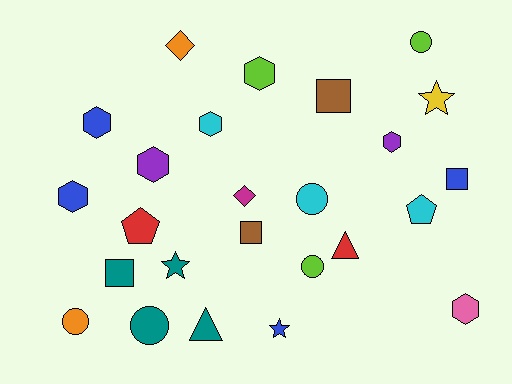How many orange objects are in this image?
There are 2 orange objects.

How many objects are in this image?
There are 25 objects.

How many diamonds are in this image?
There are 2 diamonds.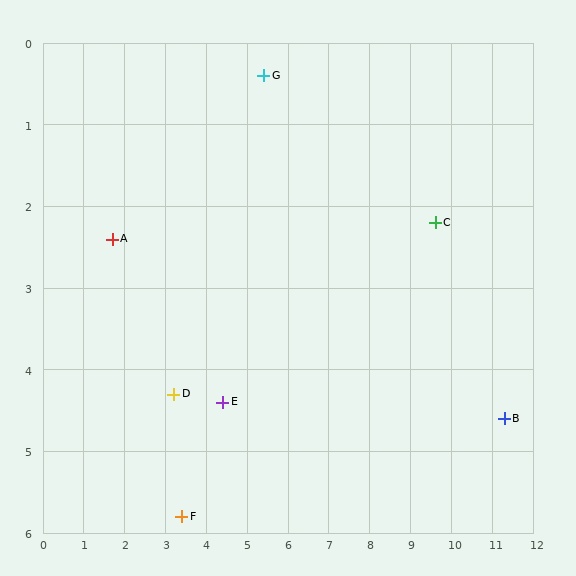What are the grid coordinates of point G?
Point G is at approximately (5.4, 0.4).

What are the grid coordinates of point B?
Point B is at approximately (11.3, 4.6).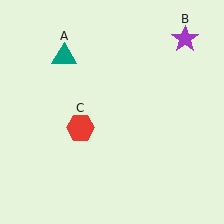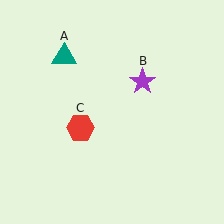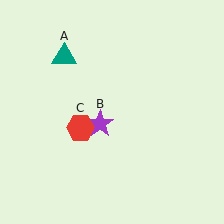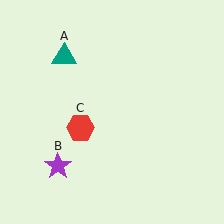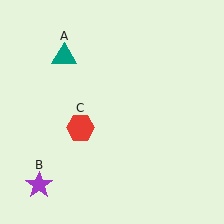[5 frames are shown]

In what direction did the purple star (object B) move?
The purple star (object B) moved down and to the left.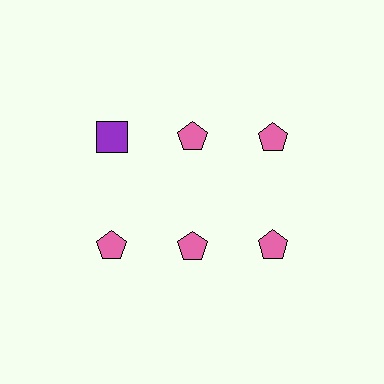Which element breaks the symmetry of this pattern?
The purple square in the top row, leftmost column breaks the symmetry. All other shapes are pink pentagons.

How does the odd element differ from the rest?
It differs in both color (purple instead of pink) and shape (square instead of pentagon).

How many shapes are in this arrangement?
There are 6 shapes arranged in a grid pattern.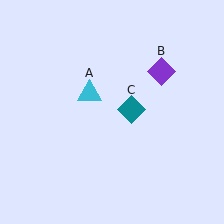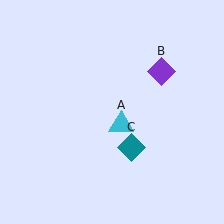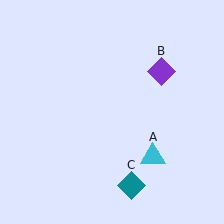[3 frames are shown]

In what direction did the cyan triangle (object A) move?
The cyan triangle (object A) moved down and to the right.